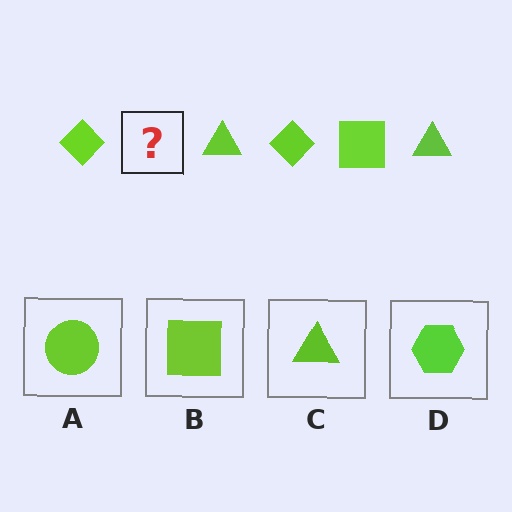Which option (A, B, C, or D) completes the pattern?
B.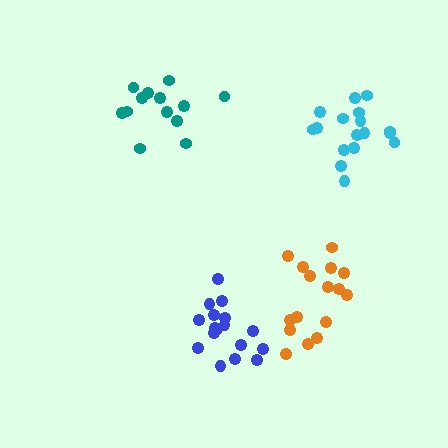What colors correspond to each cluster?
The clusters are colored: teal, cyan, blue, orange.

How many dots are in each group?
Group 1: 13 dots, Group 2: 17 dots, Group 3: 17 dots, Group 4: 16 dots (63 total).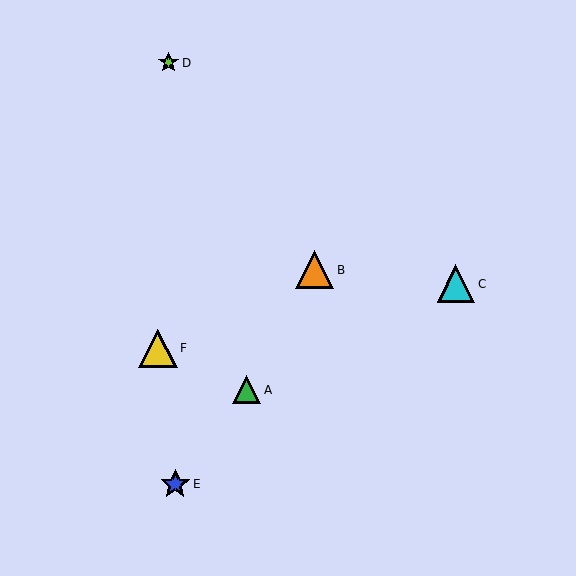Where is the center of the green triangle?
The center of the green triangle is at (247, 390).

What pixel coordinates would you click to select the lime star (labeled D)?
Click at (168, 63) to select the lime star D.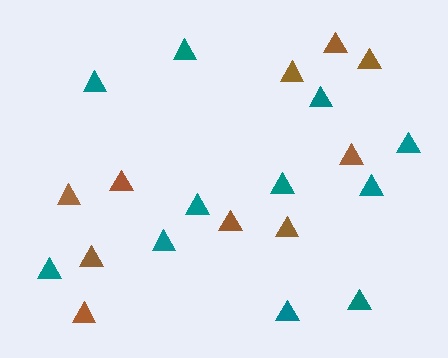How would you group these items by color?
There are 2 groups: one group of teal triangles (11) and one group of brown triangles (10).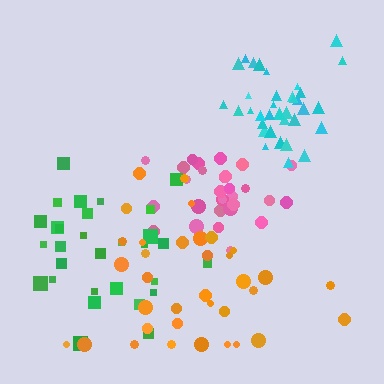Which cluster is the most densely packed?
Pink.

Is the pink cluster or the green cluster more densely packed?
Pink.